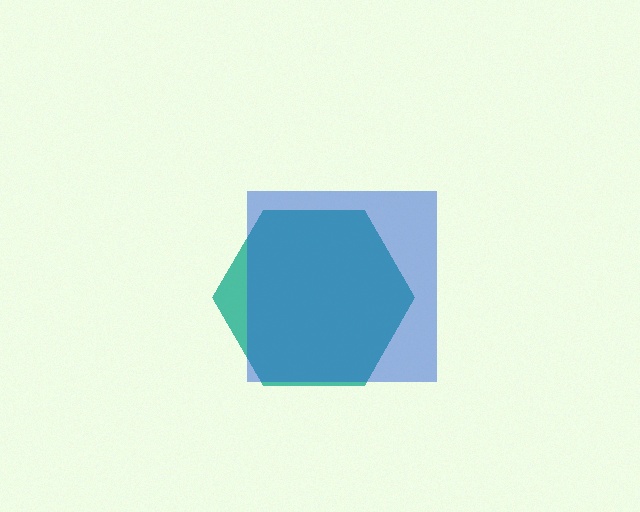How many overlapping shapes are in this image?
There are 2 overlapping shapes in the image.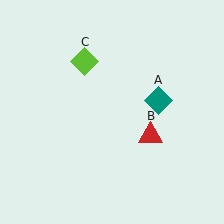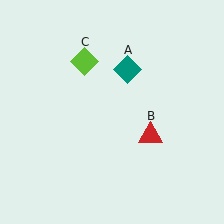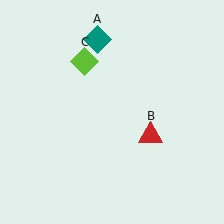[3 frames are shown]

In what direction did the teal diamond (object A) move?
The teal diamond (object A) moved up and to the left.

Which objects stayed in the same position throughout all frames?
Red triangle (object B) and lime diamond (object C) remained stationary.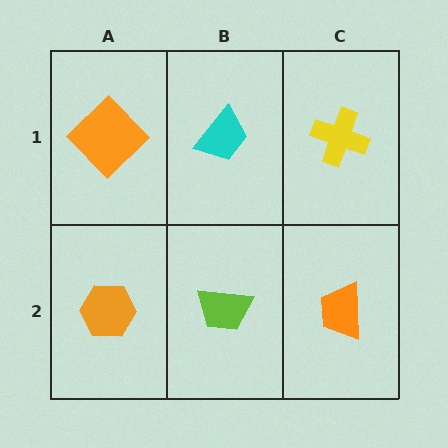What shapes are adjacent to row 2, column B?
A cyan trapezoid (row 1, column B), an orange hexagon (row 2, column A), an orange trapezoid (row 2, column C).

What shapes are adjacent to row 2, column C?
A yellow cross (row 1, column C), a lime trapezoid (row 2, column B).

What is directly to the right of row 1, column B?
A yellow cross.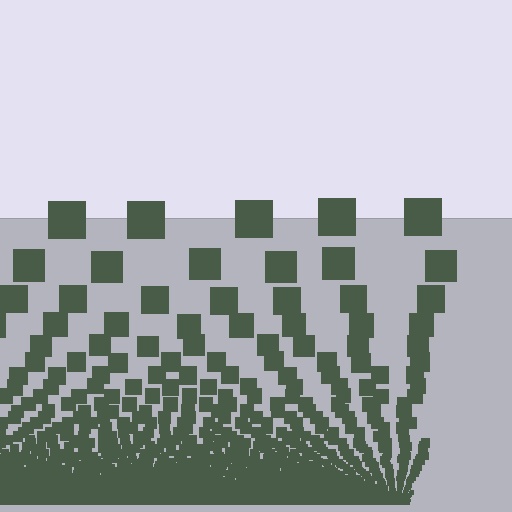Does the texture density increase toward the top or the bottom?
Density increases toward the bottom.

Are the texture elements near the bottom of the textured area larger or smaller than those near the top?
Smaller. The gradient is inverted — elements near the bottom are smaller and denser.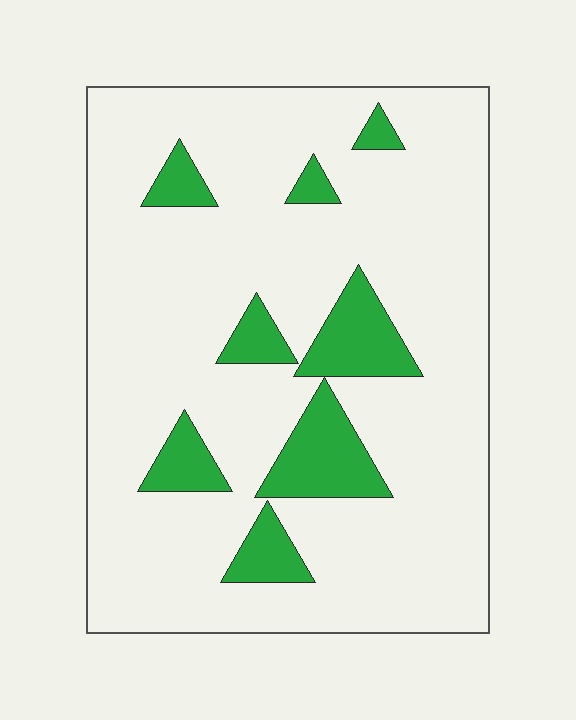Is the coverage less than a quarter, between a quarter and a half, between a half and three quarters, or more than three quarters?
Less than a quarter.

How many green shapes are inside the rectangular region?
8.